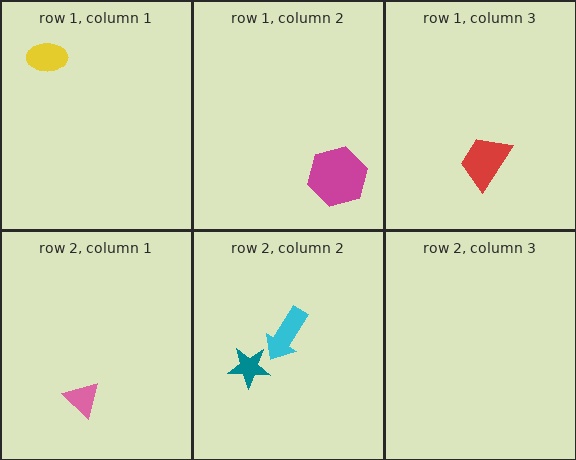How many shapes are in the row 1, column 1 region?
1.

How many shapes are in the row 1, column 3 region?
1.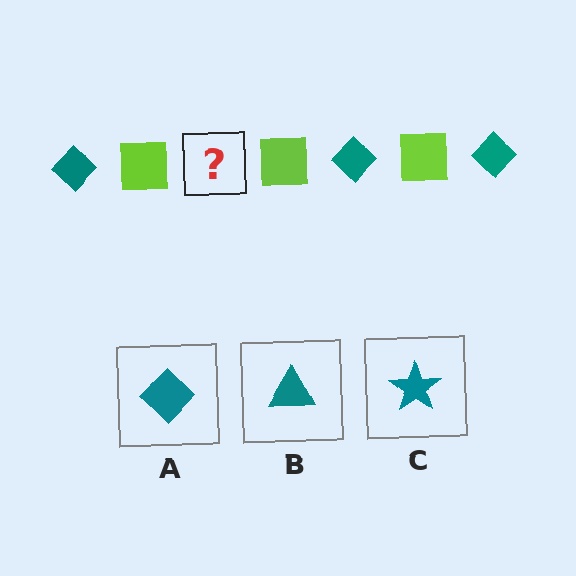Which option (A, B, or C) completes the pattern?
A.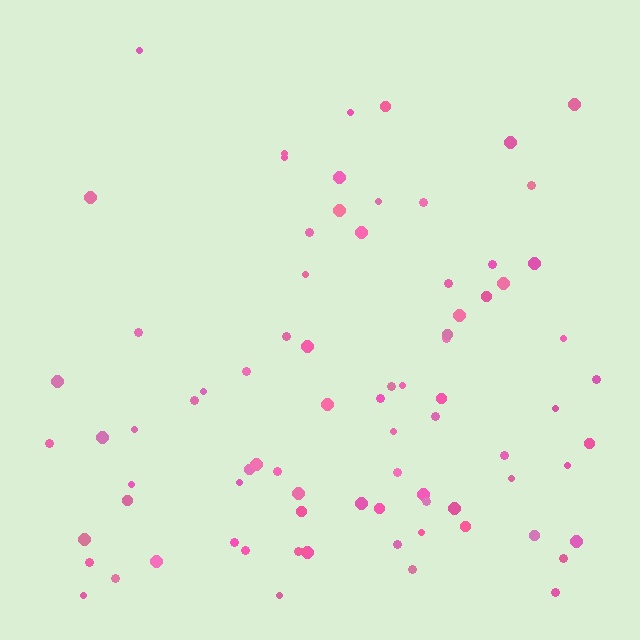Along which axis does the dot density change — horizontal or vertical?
Vertical.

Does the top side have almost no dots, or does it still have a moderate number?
Still a moderate number, just noticeably fewer than the bottom.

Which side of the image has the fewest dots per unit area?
The top.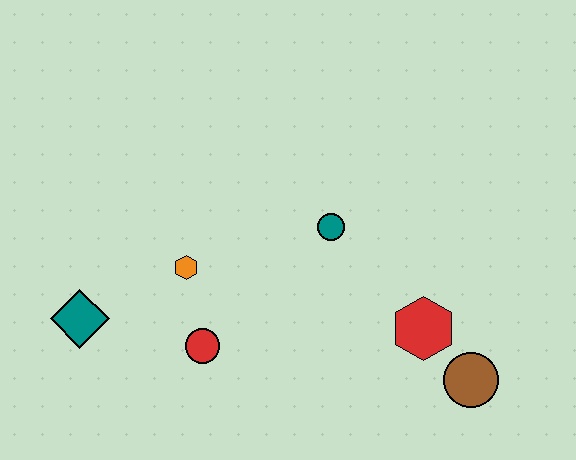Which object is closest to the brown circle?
The red hexagon is closest to the brown circle.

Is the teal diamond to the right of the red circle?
No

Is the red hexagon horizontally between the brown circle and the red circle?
Yes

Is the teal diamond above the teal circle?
No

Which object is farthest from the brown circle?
The teal diamond is farthest from the brown circle.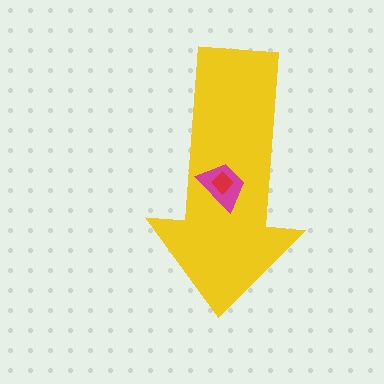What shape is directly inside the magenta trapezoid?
The red diamond.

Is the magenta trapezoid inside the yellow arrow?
Yes.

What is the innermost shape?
The red diamond.